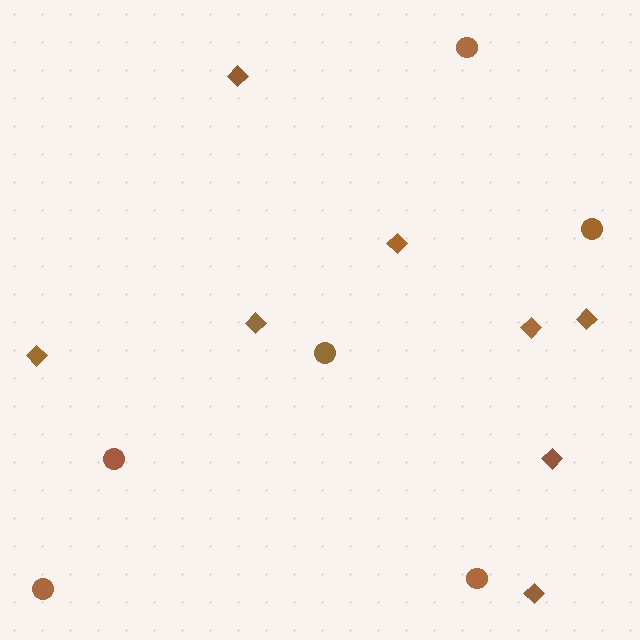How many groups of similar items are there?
There are 2 groups: one group of circles (6) and one group of diamonds (8).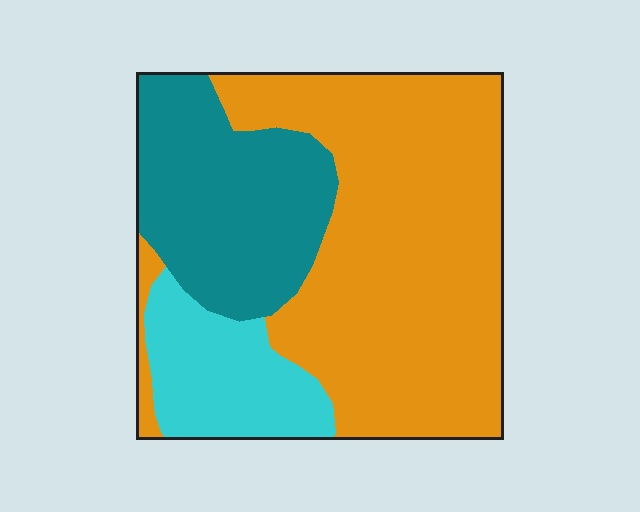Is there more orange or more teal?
Orange.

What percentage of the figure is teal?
Teal covers 27% of the figure.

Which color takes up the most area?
Orange, at roughly 60%.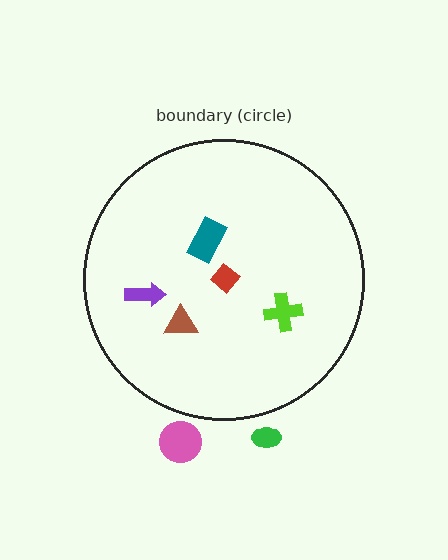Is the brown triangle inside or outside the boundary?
Inside.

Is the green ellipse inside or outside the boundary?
Outside.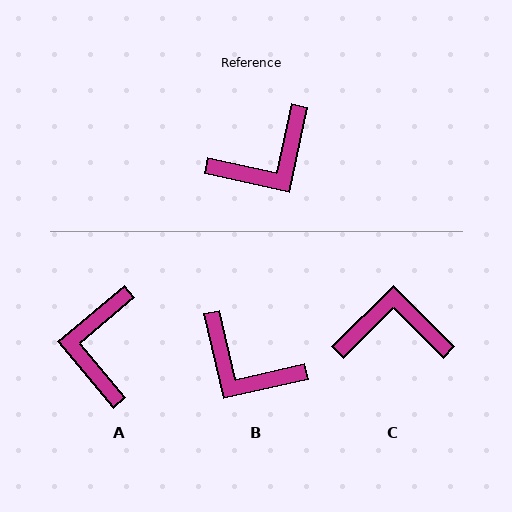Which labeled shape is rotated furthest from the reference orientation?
C, about 148 degrees away.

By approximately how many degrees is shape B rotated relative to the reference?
Approximately 65 degrees clockwise.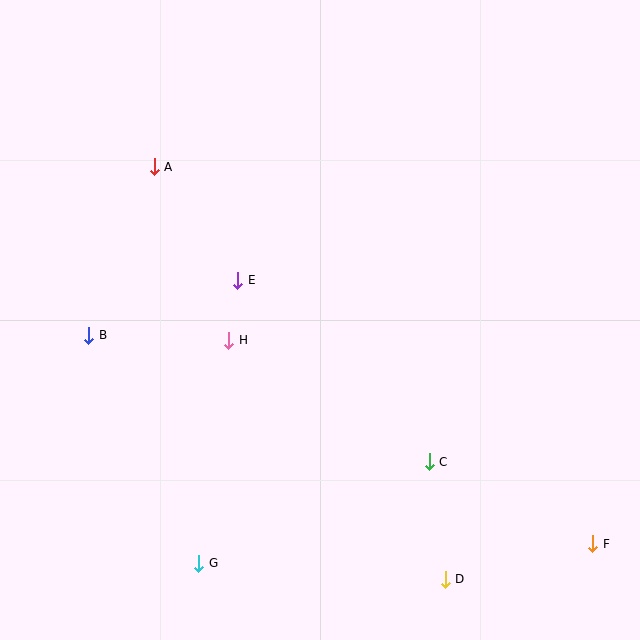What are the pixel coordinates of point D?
Point D is at (445, 579).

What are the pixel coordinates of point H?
Point H is at (229, 340).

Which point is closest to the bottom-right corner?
Point F is closest to the bottom-right corner.